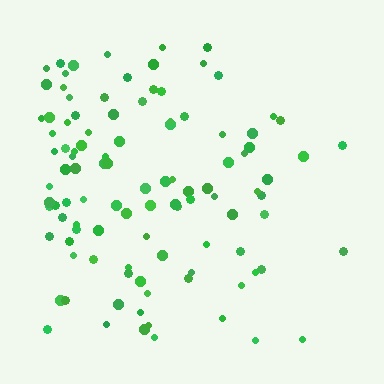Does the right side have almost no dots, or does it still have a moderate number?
Still a moderate number, just noticeably fewer than the left.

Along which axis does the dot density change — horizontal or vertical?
Horizontal.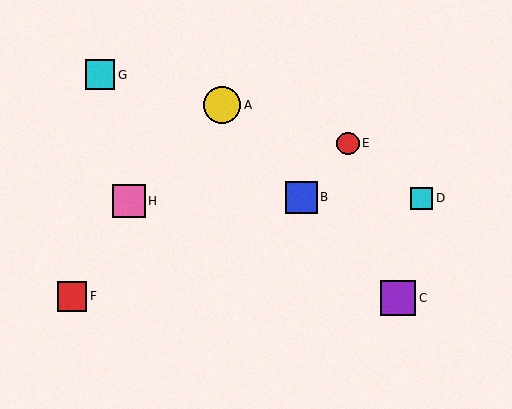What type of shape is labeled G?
Shape G is a cyan square.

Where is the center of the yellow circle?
The center of the yellow circle is at (222, 105).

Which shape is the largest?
The yellow circle (labeled A) is the largest.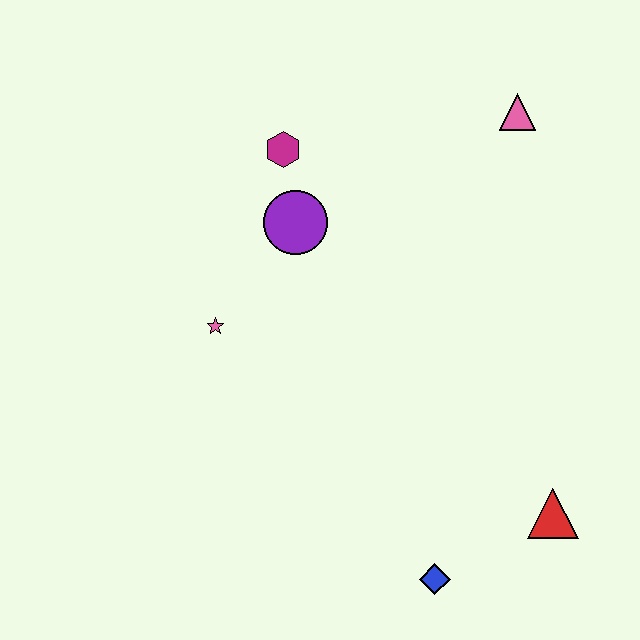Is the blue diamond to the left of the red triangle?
Yes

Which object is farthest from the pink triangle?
The blue diamond is farthest from the pink triangle.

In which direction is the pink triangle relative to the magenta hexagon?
The pink triangle is to the right of the magenta hexagon.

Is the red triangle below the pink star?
Yes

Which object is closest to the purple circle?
The magenta hexagon is closest to the purple circle.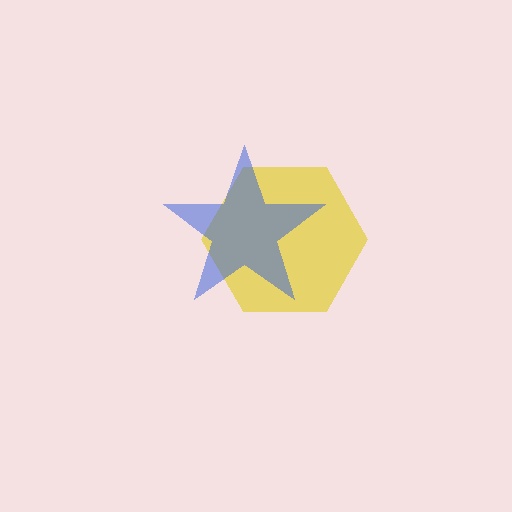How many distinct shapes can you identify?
There are 2 distinct shapes: a yellow hexagon, a blue star.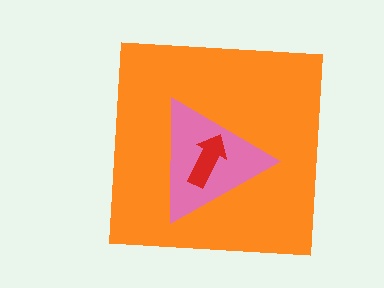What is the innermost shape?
The red arrow.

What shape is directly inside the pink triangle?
The red arrow.